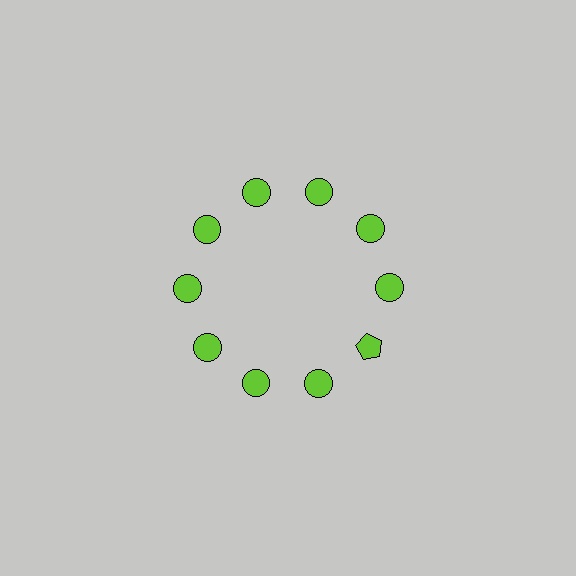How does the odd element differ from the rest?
It has a different shape: pentagon instead of circle.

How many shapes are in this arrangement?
There are 10 shapes arranged in a ring pattern.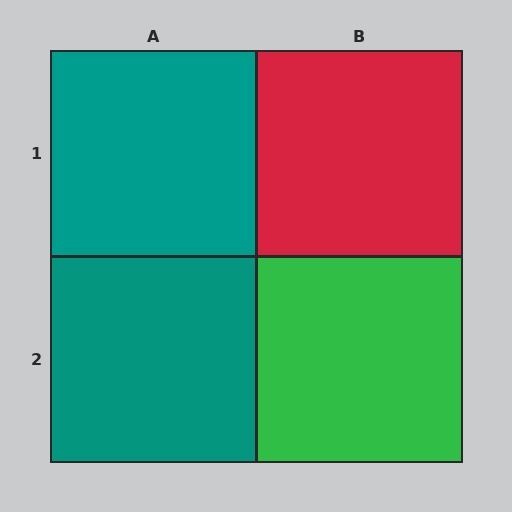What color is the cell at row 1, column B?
Red.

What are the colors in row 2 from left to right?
Teal, green.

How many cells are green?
1 cell is green.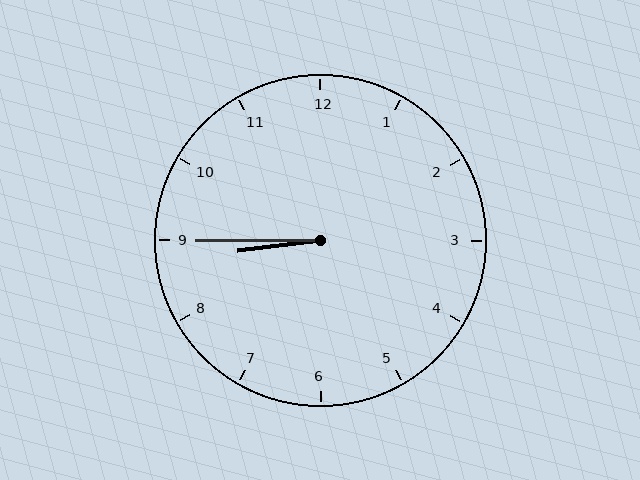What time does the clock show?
8:45.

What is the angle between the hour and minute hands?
Approximately 8 degrees.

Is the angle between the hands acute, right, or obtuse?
It is acute.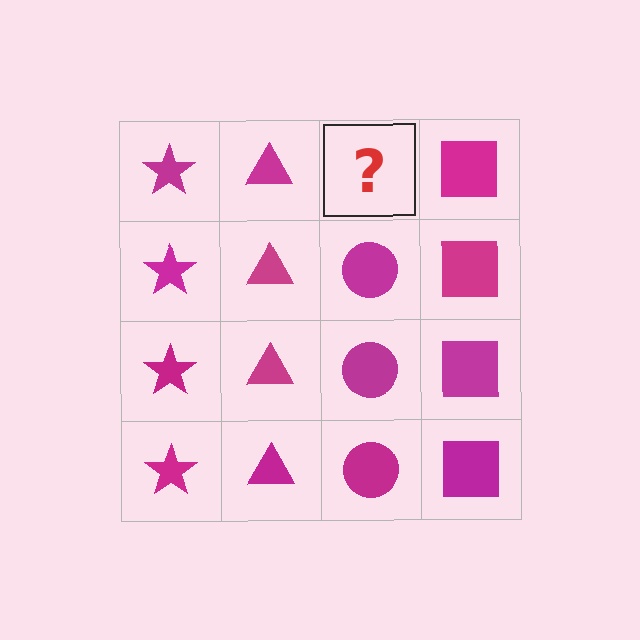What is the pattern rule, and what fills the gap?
The rule is that each column has a consistent shape. The gap should be filled with a magenta circle.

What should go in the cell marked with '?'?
The missing cell should contain a magenta circle.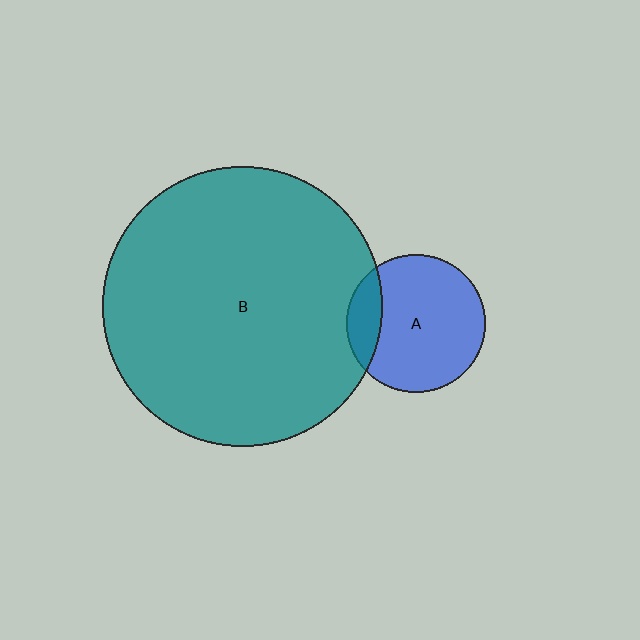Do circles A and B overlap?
Yes.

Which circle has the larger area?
Circle B (teal).